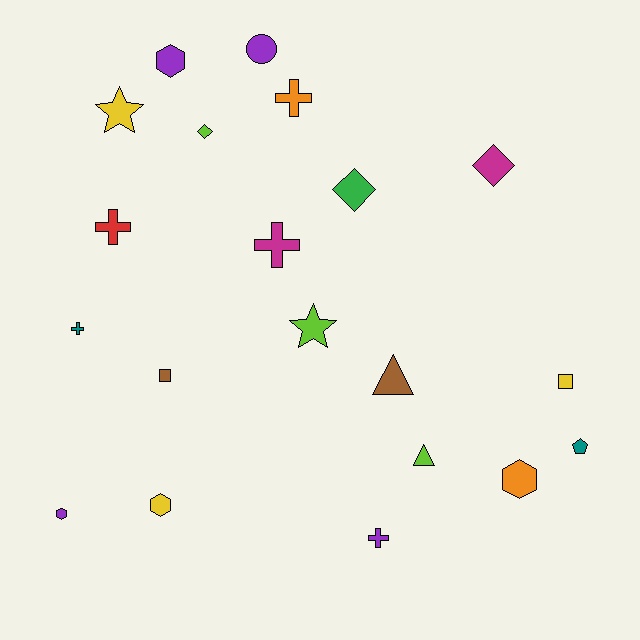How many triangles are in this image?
There are 2 triangles.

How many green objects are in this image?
There is 1 green object.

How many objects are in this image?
There are 20 objects.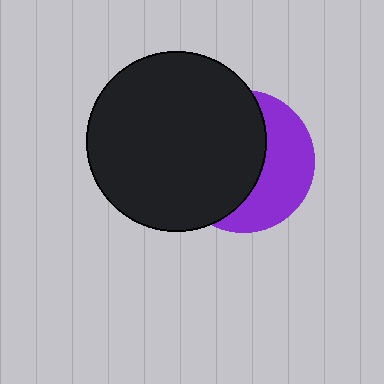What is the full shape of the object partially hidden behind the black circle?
The partially hidden object is a purple circle.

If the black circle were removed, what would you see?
You would see the complete purple circle.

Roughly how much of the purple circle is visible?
A small part of it is visible (roughly 41%).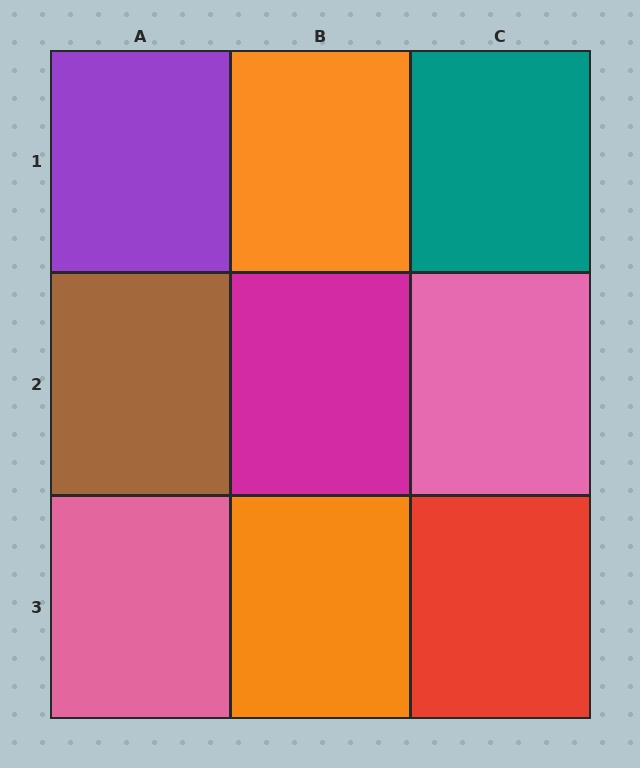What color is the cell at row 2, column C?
Pink.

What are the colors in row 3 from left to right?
Pink, orange, red.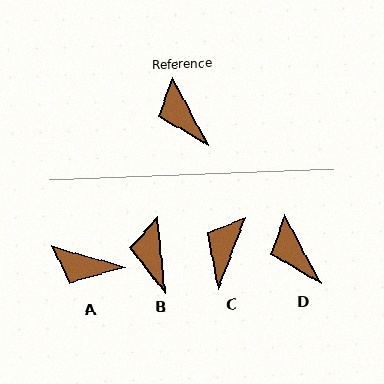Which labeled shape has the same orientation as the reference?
D.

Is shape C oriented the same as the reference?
No, it is off by about 49 degrees.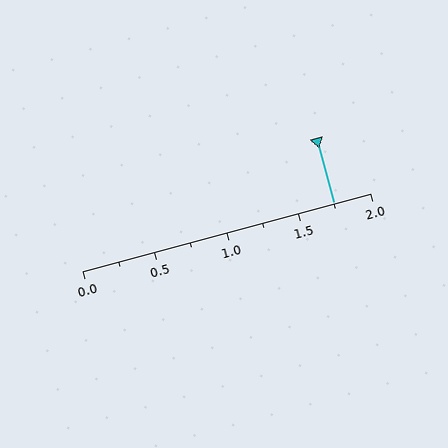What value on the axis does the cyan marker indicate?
The marker indicates approximately 1.75.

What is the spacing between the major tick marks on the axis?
The major ticks are spaced 0.5 apart.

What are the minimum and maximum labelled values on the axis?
The axis runs from 0.0 to 2.0.